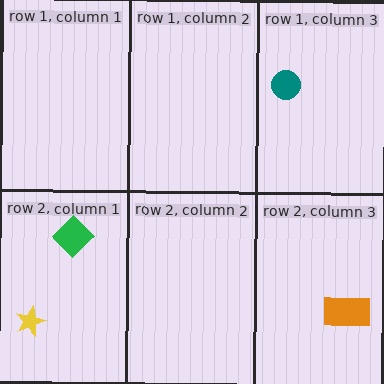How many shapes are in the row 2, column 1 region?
2.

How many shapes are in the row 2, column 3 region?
1.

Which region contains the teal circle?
The row 1, column 3 region.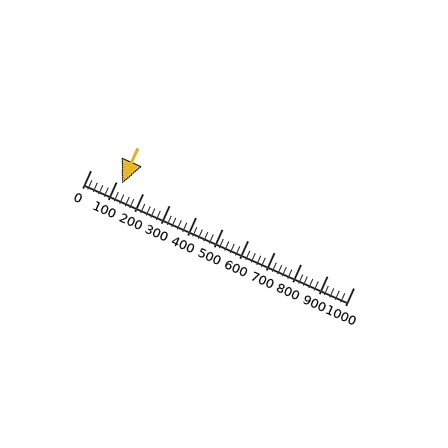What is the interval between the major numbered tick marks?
The major tick marks are spaced 100 units apart.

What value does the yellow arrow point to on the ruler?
The yellow arrow points to approximately 120.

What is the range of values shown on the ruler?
The ruler shows values from 0 to 1000.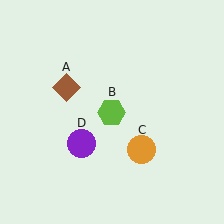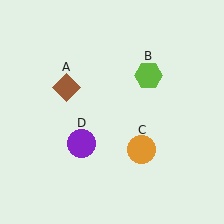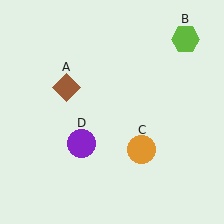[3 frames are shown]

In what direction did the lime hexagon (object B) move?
The lime hexagon (object B) moved up and to the right.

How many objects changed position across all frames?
1 object changed position: lime hexagon (object B).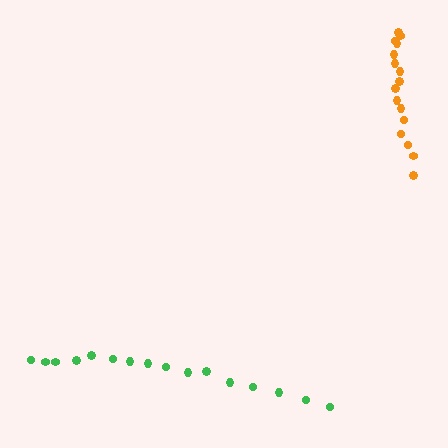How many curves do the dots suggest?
There are 2 distinct paths.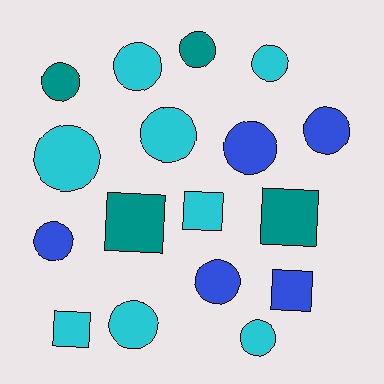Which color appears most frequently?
Cyan, with 8 objects.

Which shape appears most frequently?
Circle, with 12 objects.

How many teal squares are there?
There are 2 teal squares.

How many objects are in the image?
There are 17 objects.